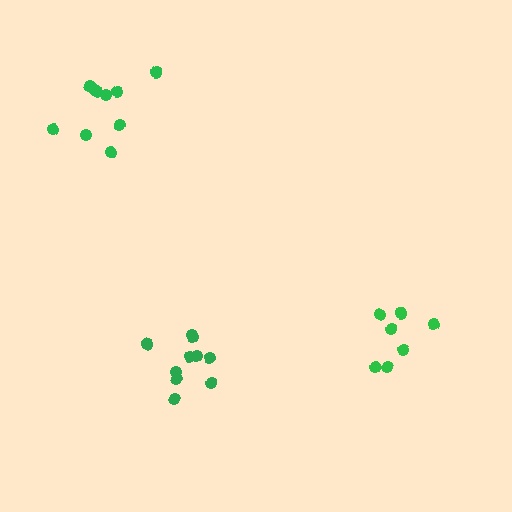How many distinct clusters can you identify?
There are 3 distinct clusters.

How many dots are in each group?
Group 1: 7 dots, Group 2: 10 dots, Group 3: 10 dots (27 total).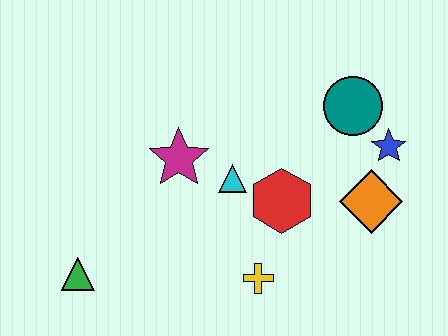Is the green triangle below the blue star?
Yes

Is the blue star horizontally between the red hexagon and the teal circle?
No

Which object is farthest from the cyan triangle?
The green triangle is farthest from the cyan triangle.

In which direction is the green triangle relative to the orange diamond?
The green triangle is to the left of the orange diamond.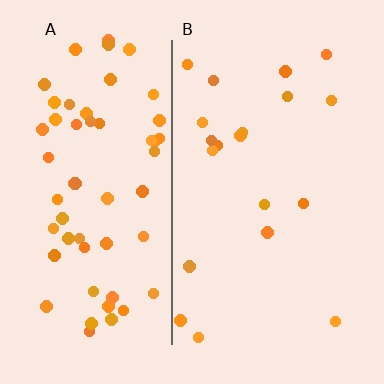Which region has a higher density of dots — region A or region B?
A (the left).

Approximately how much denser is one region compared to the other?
Approximately 3.0× — region A over region B.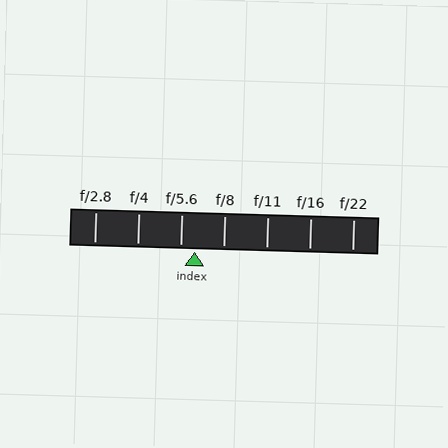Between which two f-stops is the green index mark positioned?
The index mark is between f/5.6 and f/8.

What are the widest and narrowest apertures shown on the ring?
The widest aperture shown is f/2.8 and the narrowest is f/22.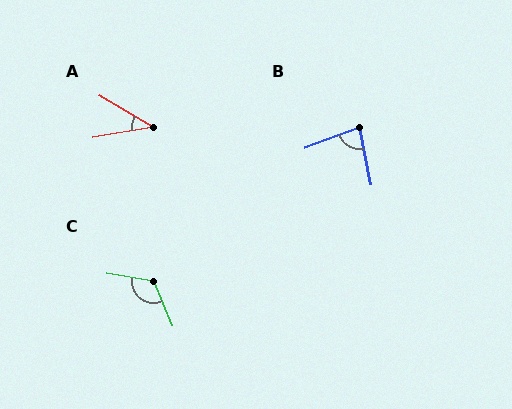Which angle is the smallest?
A, at approximately 40 degrees.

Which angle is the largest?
C, at approximately 123 degrees.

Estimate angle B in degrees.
Approximately 81 degrees.